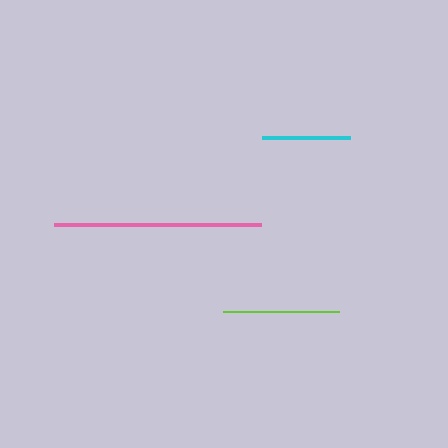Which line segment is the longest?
The pink line is the longest at approximately 206 pixels.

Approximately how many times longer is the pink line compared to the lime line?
The pink line is approximately 1.8 times the length of the lime line.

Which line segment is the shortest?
The cyan line is the shortest at approximately 89 pixels.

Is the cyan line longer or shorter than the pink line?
The pink line is longer than the cyan line.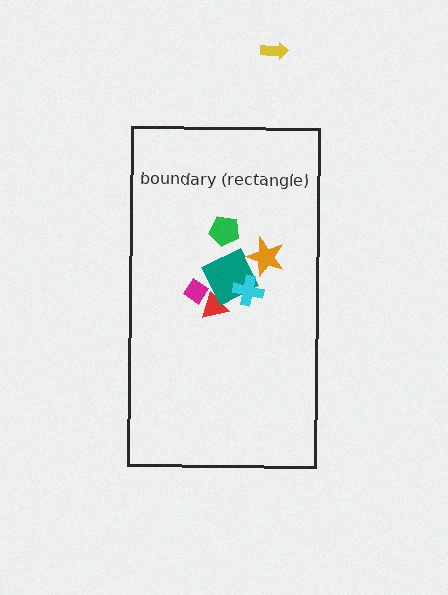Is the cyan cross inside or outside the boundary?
Inside.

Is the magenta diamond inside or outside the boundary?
Inside.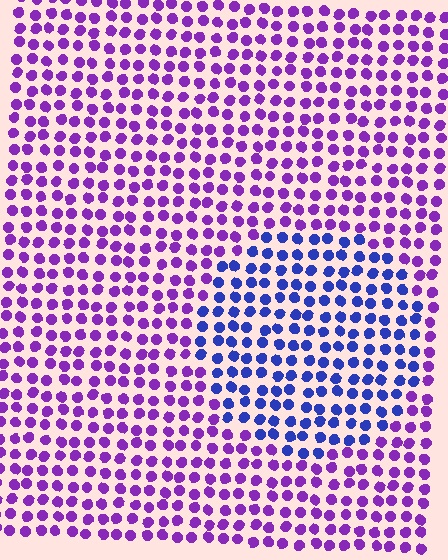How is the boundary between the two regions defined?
The boundary is defined purely by a slight shift in hue (about 47 degrees). Spacing, size, and orientation are identical on both sides.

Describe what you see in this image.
The image is filled with small purple elements in a uniform arrangement. A circle-shaped region is visible where the elements are tinted to a slightly different hue, forming a subtle color boundary.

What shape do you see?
I see a circle.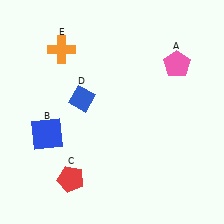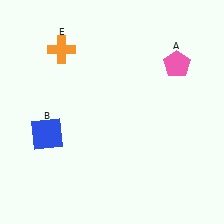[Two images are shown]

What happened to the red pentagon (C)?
The red pentagon (C) was removed in Image 2. It was in the bottom-left area of Image 1.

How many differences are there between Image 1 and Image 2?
There are 2 differences between the two images.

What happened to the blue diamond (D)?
The blue diamond (D) was removed in Image 2. It was in the top-left area of Image 1.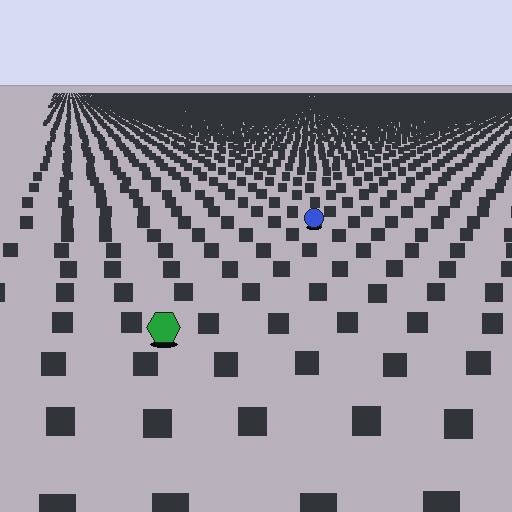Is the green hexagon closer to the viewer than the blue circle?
Yes. The green hexagon is closer — you can tell from the texture gradient: the ground texture is coarser near it.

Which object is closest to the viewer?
The green hexagon is closest. The texture marks near it are larger and more spread out.